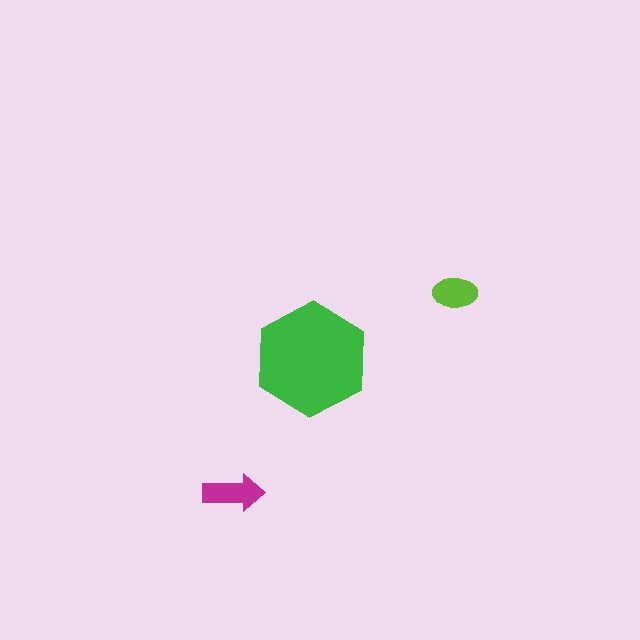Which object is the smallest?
The lime ellipse.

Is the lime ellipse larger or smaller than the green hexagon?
Smaller.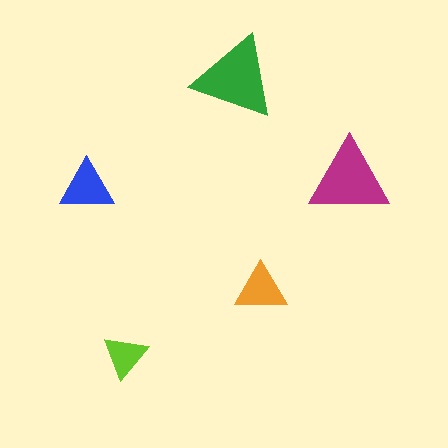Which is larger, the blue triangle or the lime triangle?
The blue one.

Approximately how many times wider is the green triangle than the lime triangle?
About 2 times wider.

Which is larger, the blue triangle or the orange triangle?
The blue one.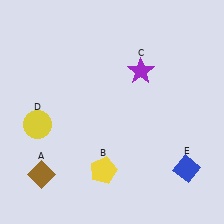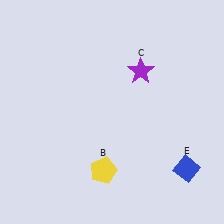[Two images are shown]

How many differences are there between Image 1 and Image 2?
There are 2 differences between the two images.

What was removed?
The yellow circle (D), the brown diamond (A) were removed in Image 2.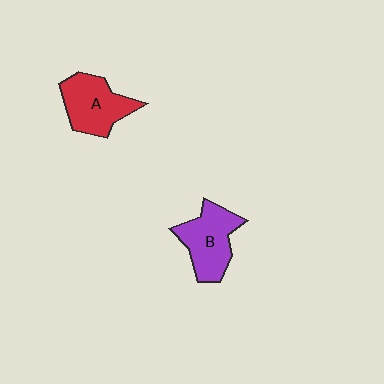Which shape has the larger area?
Shape B (purple).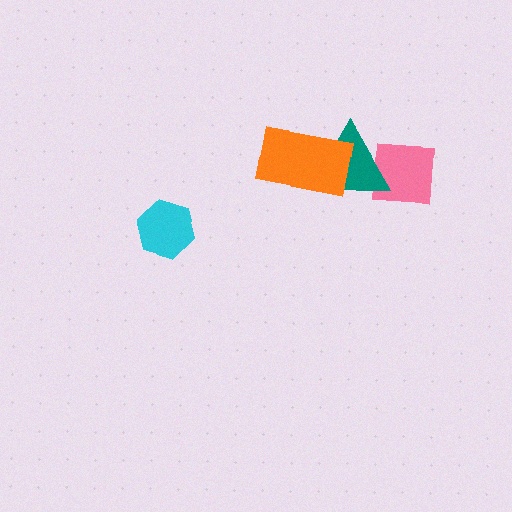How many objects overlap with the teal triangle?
2 objects overlap with the teal triangle.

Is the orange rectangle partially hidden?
No, no other shape covers it.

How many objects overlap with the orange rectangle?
1 object overlaps with the orange rectangle.